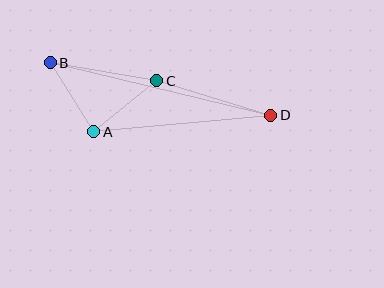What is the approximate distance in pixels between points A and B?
The distance between A and B is approximately 82 pixels.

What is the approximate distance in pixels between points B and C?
The distance between B and C is approximately 108 pixels.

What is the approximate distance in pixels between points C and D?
The distance between C and D is approximately 119 pixels.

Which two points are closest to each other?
Points A and C are closest to each other.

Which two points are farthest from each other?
Points B and D are farthest from each other.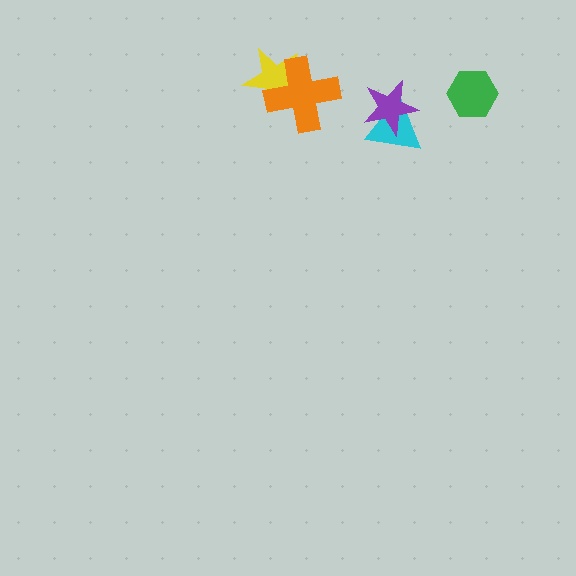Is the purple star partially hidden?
No, no other shape covers it.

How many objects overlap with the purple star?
1 object overlaps with the purple star.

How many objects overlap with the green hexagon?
0 objects overlap with the green hexagon.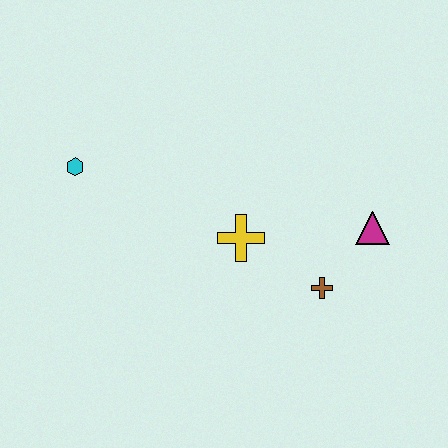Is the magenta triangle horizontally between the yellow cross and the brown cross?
No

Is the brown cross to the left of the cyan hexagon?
No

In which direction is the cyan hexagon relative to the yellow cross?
The cyan hexagon is to the left of the yellow cross.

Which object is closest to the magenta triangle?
The brown cross is closest to the magenta triangle.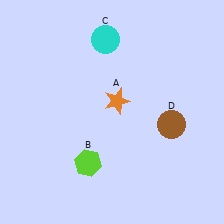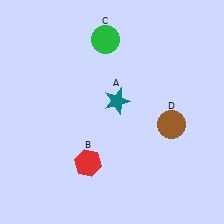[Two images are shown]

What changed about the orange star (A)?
In Image 1, A is orange. In Image 2, it changed to teal.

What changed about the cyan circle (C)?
In Image 1, C is cyan. In Image 2, it changed to green.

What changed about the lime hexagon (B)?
In Image 1, B is lime. In Image 2, it changed to red.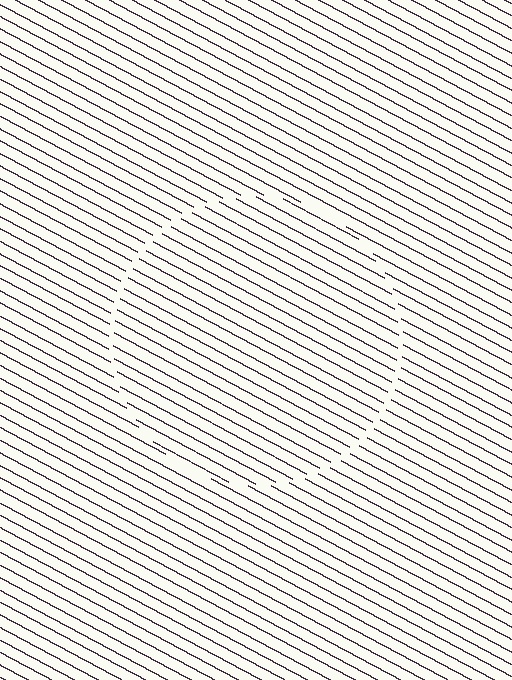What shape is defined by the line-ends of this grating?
An illusory circle. The interior of the shape contains the same grating, shifted by half a period — the contour is defined by the phase discontinuity where line-ends from the inner and outer gratings abut.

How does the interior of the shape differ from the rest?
The interior of the shape contains the same grating, shifted by half a period — the contour is defined by the phase discontinuity where line-ends from the inner and outer gratings abut.